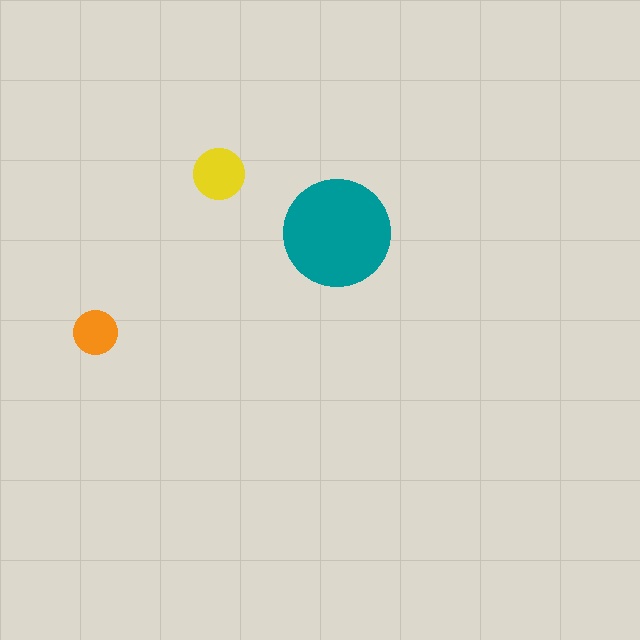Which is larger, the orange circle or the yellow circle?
The yellow one.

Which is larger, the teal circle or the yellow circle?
The teal one.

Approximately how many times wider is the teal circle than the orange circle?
About 2.5 times wider.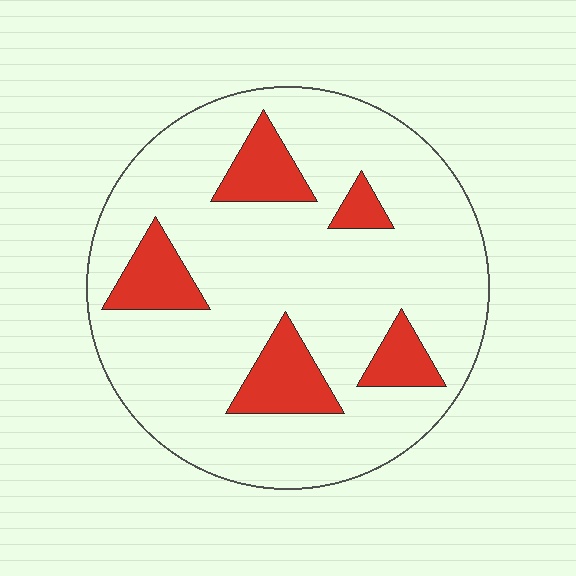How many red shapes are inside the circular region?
5.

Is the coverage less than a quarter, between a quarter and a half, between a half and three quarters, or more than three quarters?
Less than a quarter.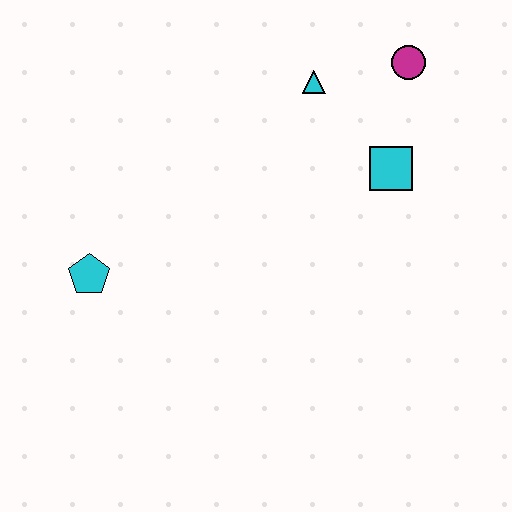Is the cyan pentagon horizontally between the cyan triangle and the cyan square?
No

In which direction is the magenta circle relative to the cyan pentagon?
The magenta circle is to the right of the cyan pentagon.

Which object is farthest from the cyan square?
The cyan pentagon is farthest from the cyan square.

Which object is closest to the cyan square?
The magenta circle is closest to the cyan square.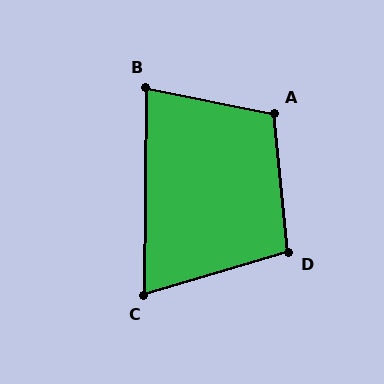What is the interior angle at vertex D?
Approximately 101 degrees (obtuse).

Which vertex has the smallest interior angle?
C, at approximately 73 degrees.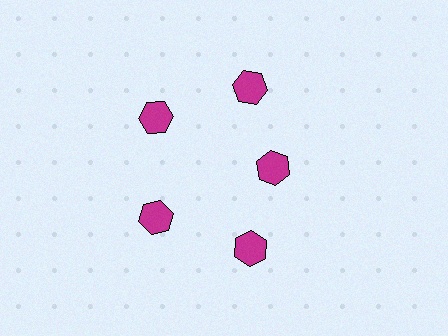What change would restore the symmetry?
The symmetry would be restored by moving it outward, back onto the ring so that all 5 hexagons sit at equal angles and equal distance from the center.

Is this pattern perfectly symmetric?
No. The 5 magenta hexagons are arranged in a ring, but one element near the 3 o'clock position is pulled inward toward the center, breaking the 5-fold rotational symmetry.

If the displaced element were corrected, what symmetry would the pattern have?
It would have 5-fold rotational symmetry — the pattern would map onto itself every 72 degrees.